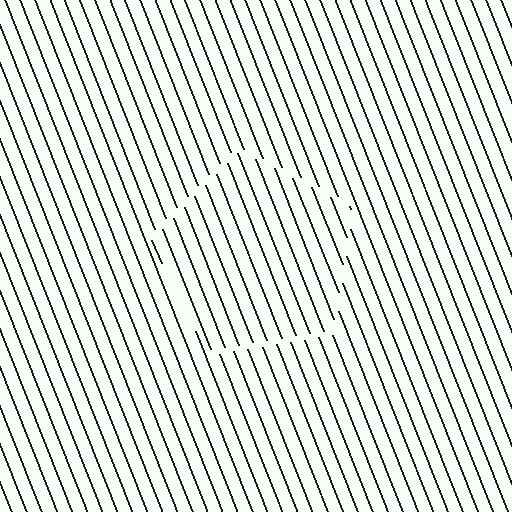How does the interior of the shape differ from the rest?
The interior of the shape contains the same grating, shifted by half a period — the contour is defined by the phase discontinuity where line-ends from the inner and outer gratings abut.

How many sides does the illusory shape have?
5 sides — the line-ends trace a pentagon.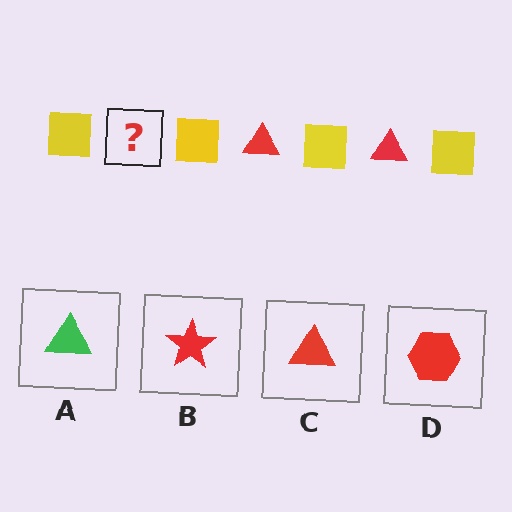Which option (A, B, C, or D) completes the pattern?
C.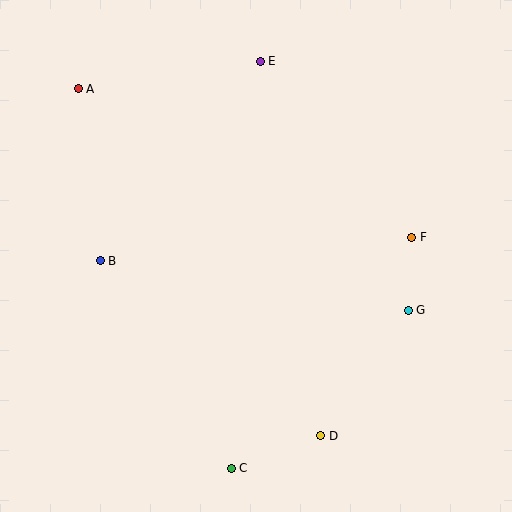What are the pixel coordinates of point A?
Point A is at (78, 89).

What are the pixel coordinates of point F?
Point F is at (412, 237).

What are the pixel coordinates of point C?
Point C is at (231, 468).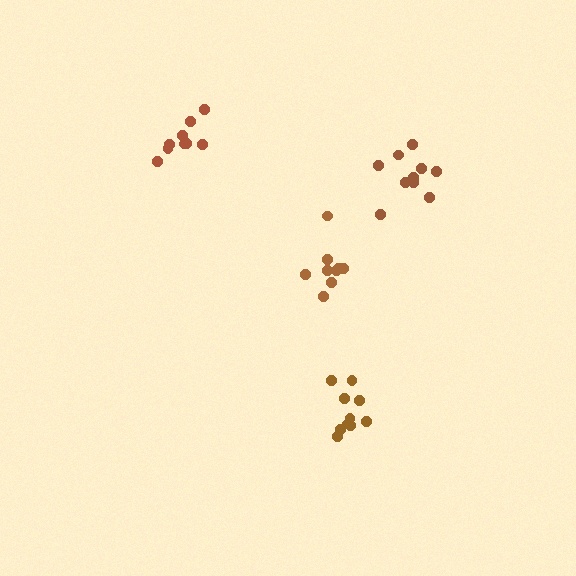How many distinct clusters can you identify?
There are 4 distinct clusters.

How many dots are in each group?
Group 1: 10 dots, Group 2: 9 dots, Group 3: 9 dots, Group 4: 10 dots (38 total).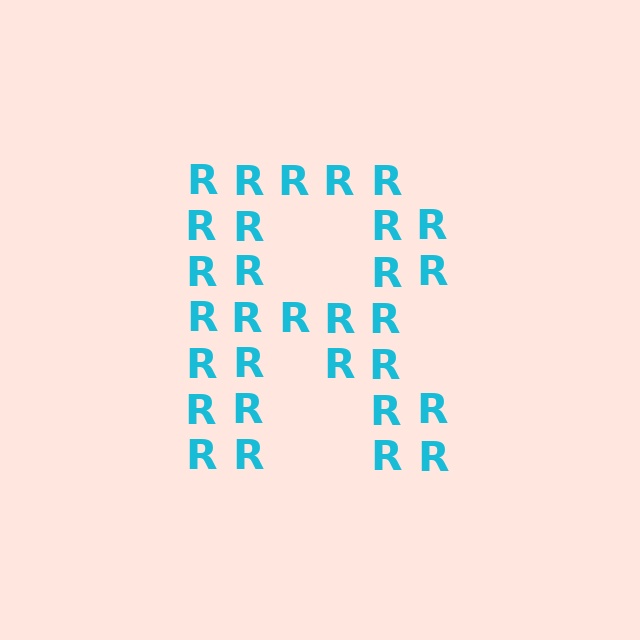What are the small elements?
The small elements are letter R's.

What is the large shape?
The large shape is the letter R.